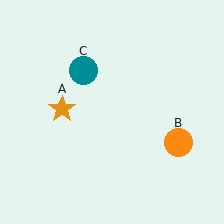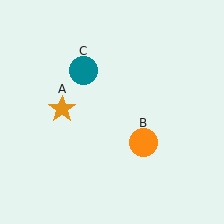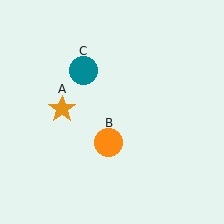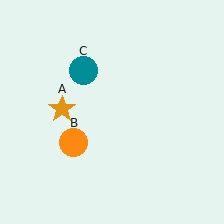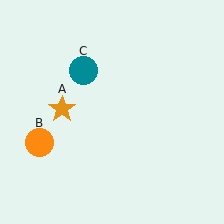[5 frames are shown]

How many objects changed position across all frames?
1 object changed position: orange circle (object B).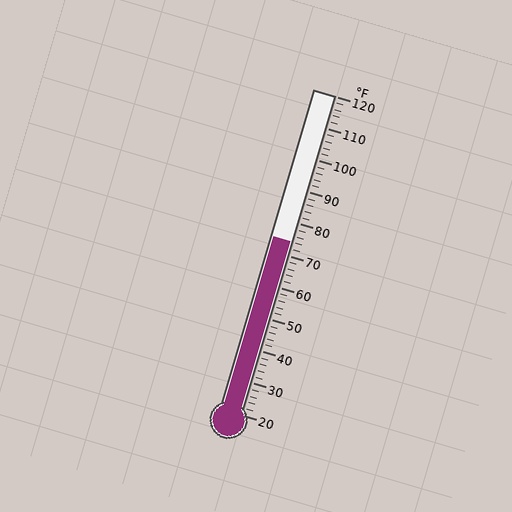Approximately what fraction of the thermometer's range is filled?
The thermometer is filled to approximately 55% of its range.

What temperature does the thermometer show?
The thermometer shows approximately 74°F.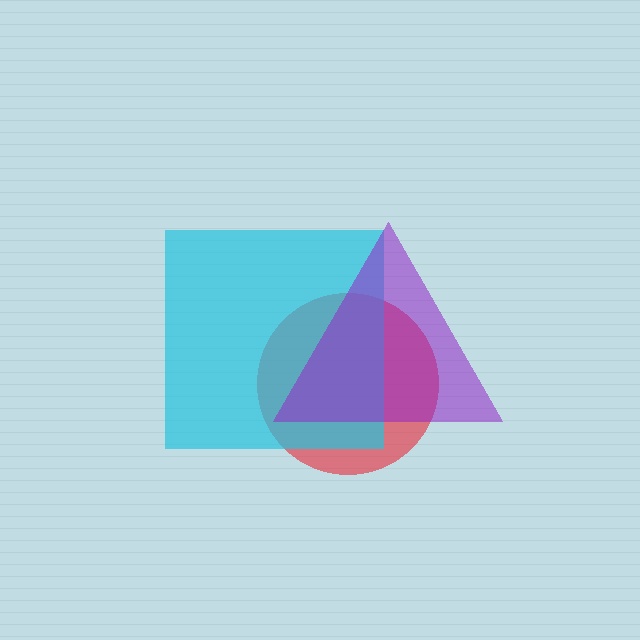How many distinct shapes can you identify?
There are 3 distinct shapes: a red circle, a cyan square, a purple triangle.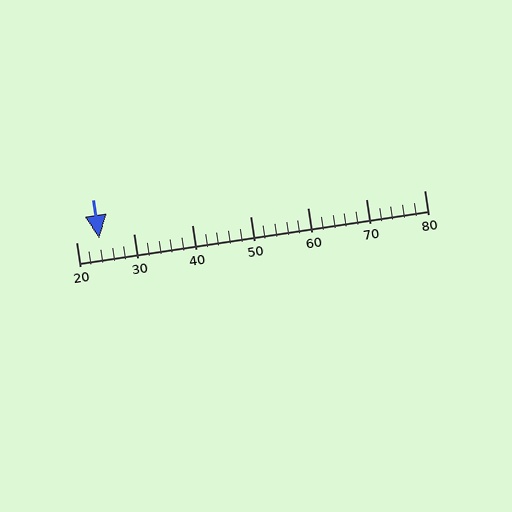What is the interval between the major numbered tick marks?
The major tick marks are spaced 10 units apart.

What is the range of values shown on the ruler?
The ruler shows values from 20 to 80.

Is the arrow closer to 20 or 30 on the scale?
The arrow is closer to 20.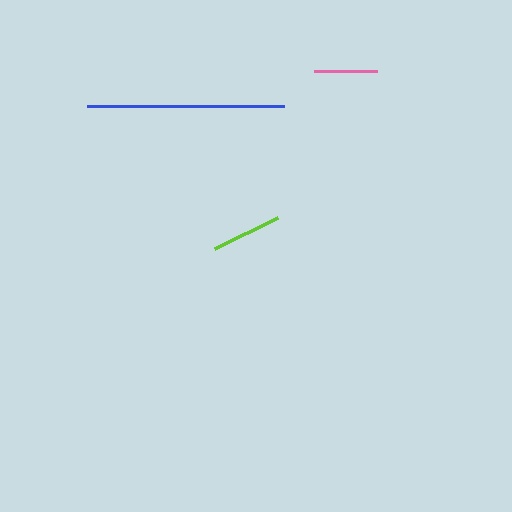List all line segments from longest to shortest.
From longest to shortest: blue, lime, pink.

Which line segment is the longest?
The blue line is the longest at approximately 197 pixels.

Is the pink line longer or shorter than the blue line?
The blue line is longer than the pink line.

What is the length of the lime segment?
The lime segment is approximately 70 pixels long.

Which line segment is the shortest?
The pink line is the shortest at approximately 64 pixels.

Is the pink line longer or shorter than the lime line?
The lime line is longer than the pink line.